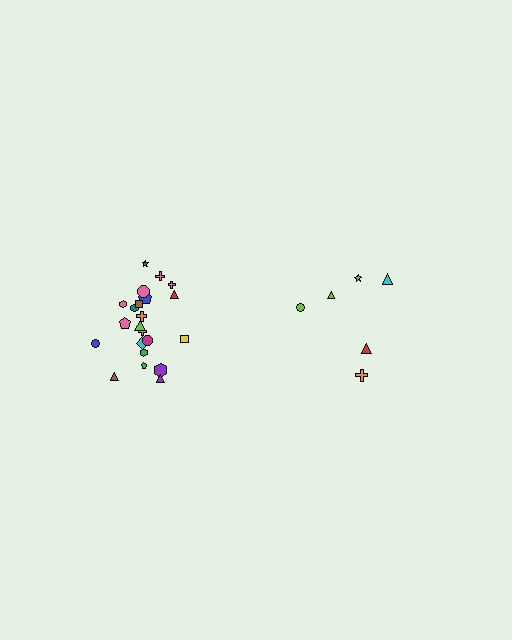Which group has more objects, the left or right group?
The left group.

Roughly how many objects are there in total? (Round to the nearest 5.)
Roughly 30 objects in total.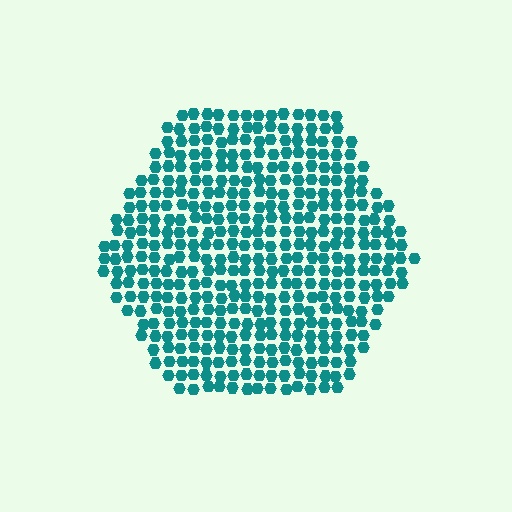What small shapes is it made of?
It is made of small hexagons.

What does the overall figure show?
The overall figure shows a hexagon.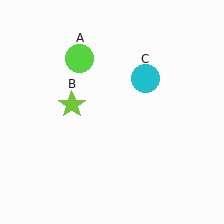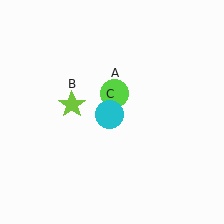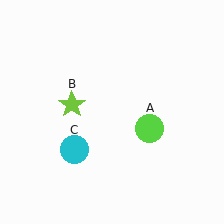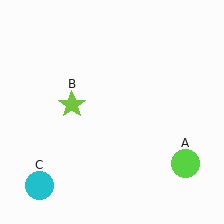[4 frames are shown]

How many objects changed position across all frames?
2 objects changed position: lime circle (object A), cyan circle (object C).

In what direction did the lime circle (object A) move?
The lime circle (object A) moved down and to the right.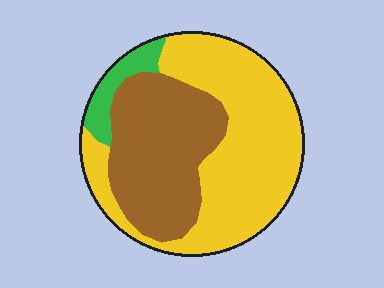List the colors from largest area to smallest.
From largest to smallest: yellow, brown, green.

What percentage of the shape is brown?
Brown takes up about three eighths (3/8) of the shape.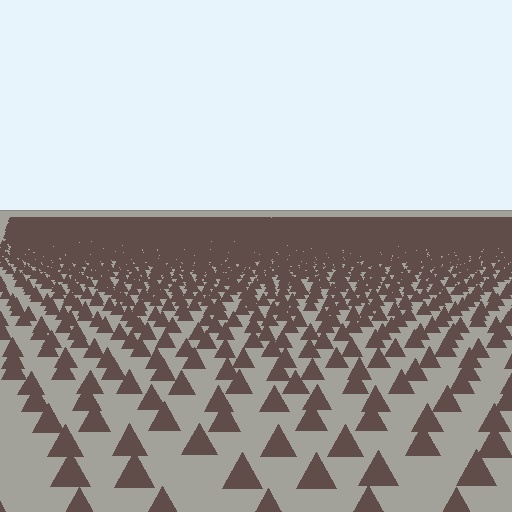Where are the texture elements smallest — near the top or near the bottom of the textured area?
Near the top.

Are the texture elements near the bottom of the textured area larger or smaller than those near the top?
Larger. Near the bottom, elements are closer to the viewer and appear at a bigger on-screen size.